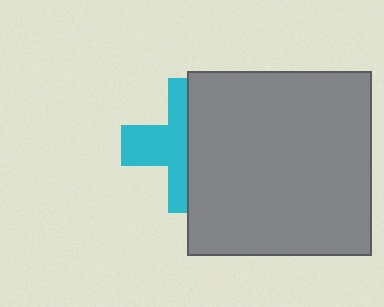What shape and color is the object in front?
The object in front is a gray square.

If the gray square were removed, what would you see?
You would see the complete cyan cross.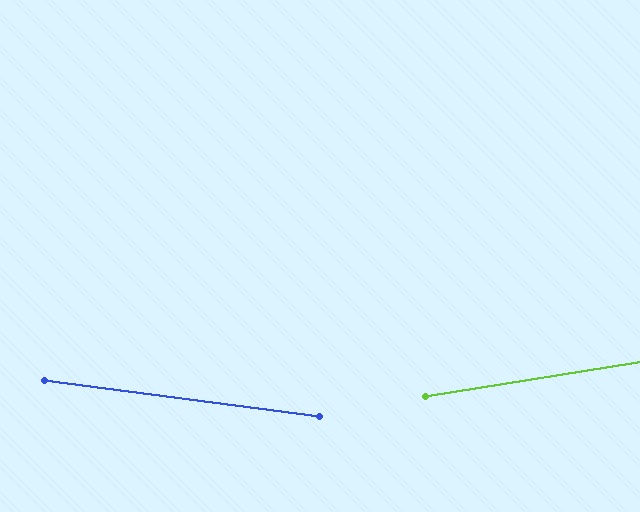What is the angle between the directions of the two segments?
Approximately 17 degrees.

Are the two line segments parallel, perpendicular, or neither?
Neither parallel nor perpendicular — they differ by about 17°.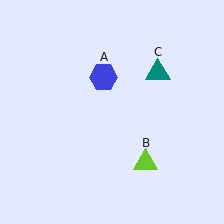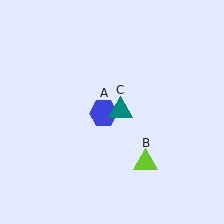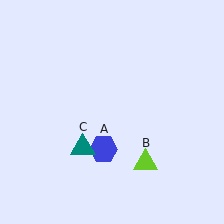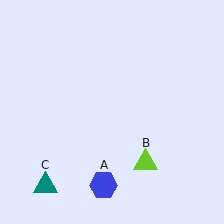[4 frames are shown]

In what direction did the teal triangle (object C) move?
The teal triangle (object C) moved down and to the left.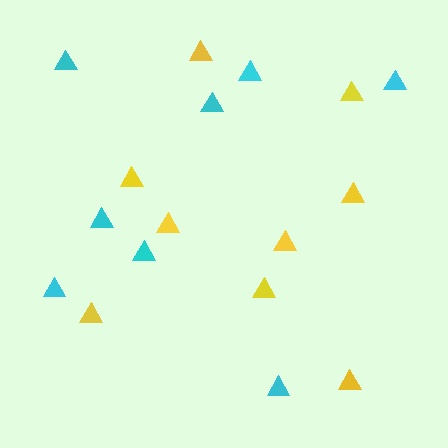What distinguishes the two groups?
There are 2 groups: one group of yellow triangles (9) and one group of cyan triangles (8).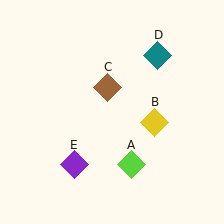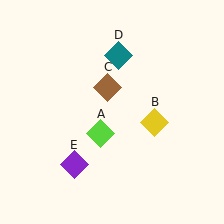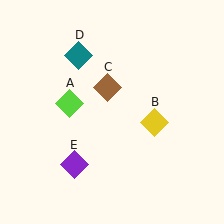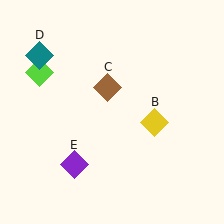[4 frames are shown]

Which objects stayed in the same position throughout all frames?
Yellow diamond (object B) and brown diamond (object C) and purple diamond (object E) remained stationary.